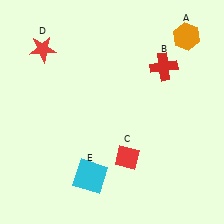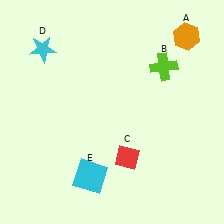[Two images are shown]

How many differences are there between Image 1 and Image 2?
There are 2 differences between the two images.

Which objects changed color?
B changed from red to lime. D changed from red to cyan.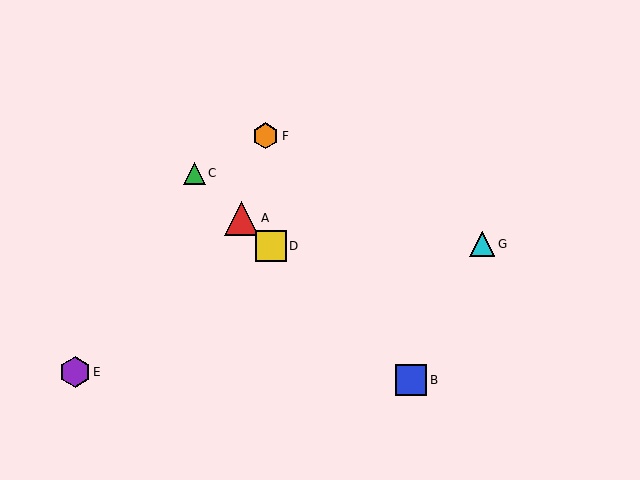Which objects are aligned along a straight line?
Objects A, B, C, D are aligned along a straight line.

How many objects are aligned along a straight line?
4 objects (A, B, C, D) are aligned along a straight line.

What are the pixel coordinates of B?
Object B is at (411, 380).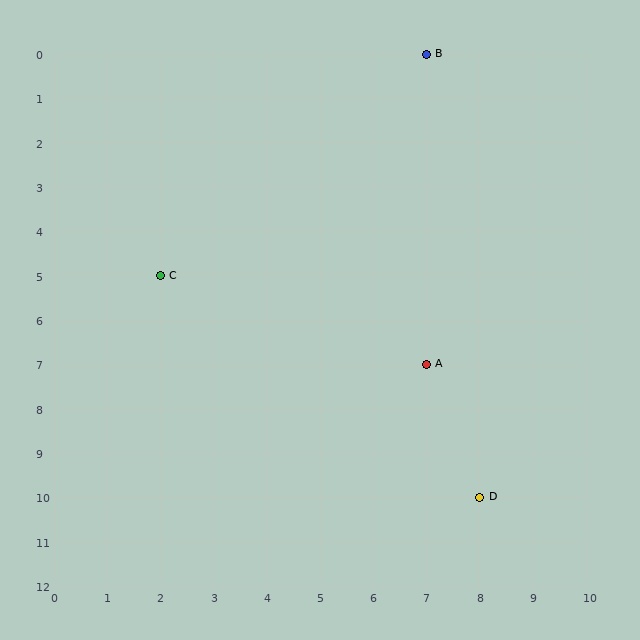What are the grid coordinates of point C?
Point C is at grid coordinates (2, 5).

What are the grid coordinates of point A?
Point A is at grid coordinates (7, 7).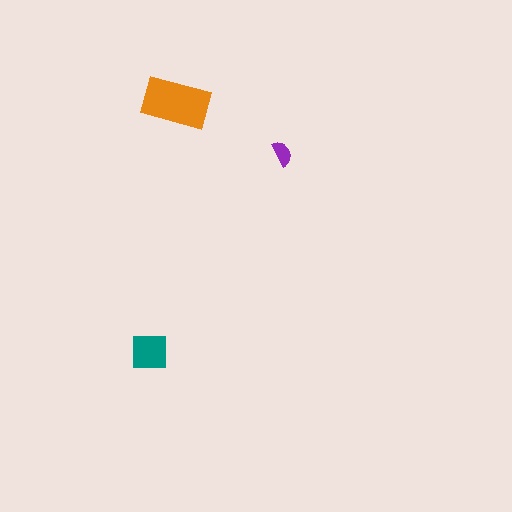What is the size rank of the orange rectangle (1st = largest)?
1st.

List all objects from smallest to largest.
The purple semicircle, the teal square, the orange rectangle.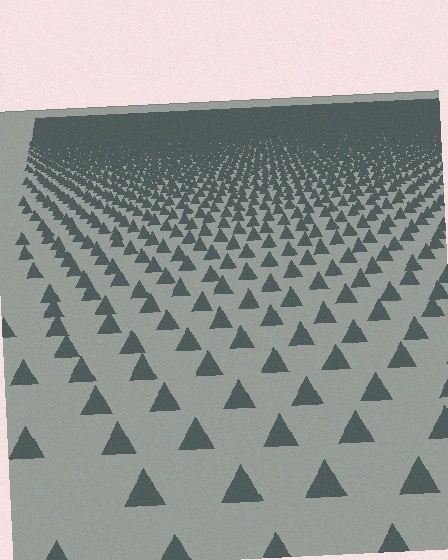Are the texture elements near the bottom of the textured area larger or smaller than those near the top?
Larger. Near the bottom, elements are closer to the viewer and appear at a bigger on-screen size.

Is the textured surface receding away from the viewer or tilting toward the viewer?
The surface is receding away from the viewer. Texture elements get smaller and denser toward the top.